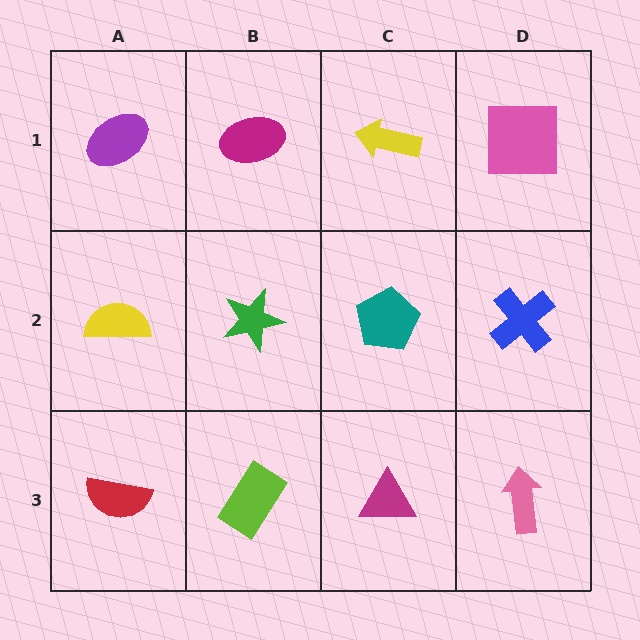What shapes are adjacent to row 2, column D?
A pink square (row 1, column D), a pink arrow (row 3, column D), a teal pentagon (row 2, column C).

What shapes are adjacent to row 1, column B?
A green star (row 2, column B), a purple ellipse (row 1, column A), a yellow arrow (row 1, column C).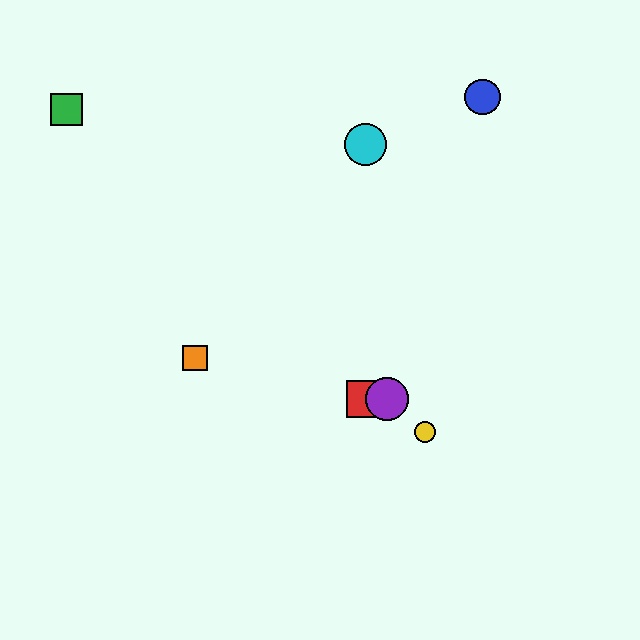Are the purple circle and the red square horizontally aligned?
Yes, both are at y≈399.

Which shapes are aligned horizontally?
The red square, the purple circle are aligned horizontally.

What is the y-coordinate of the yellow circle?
The yellow circle is at y≈432.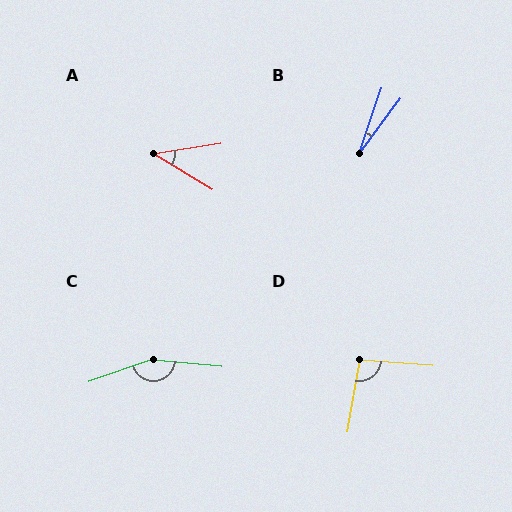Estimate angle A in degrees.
Approximately 40 degrees.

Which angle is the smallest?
B, at approximately 18 degrees.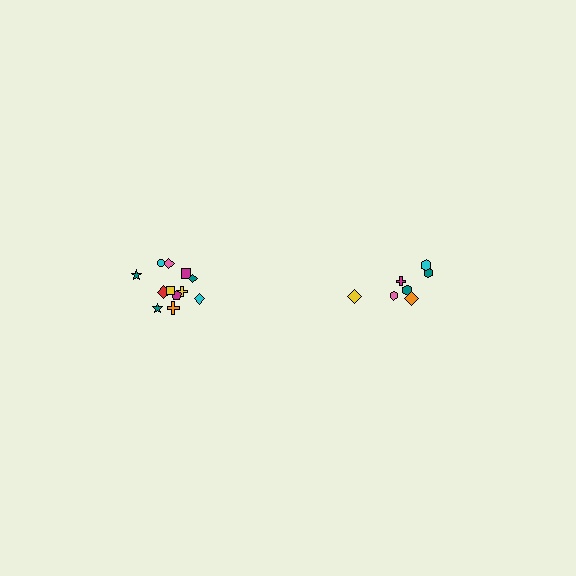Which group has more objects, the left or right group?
The left group.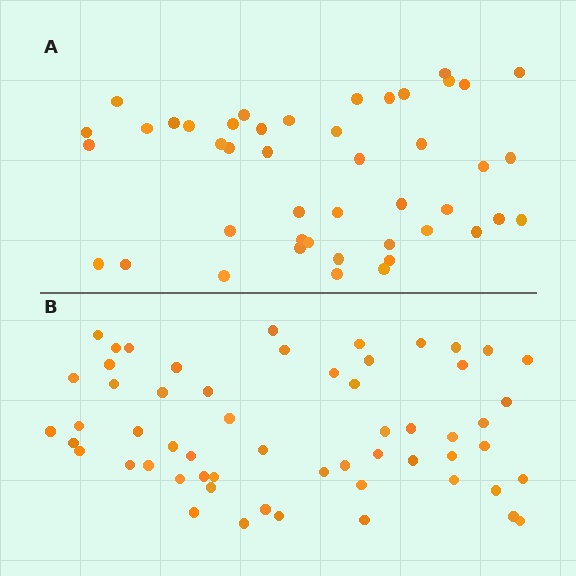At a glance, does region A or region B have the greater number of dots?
Region B (the bottom region) has more dots.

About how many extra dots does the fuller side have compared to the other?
Region B has roughly 12 or so more dots than region A.